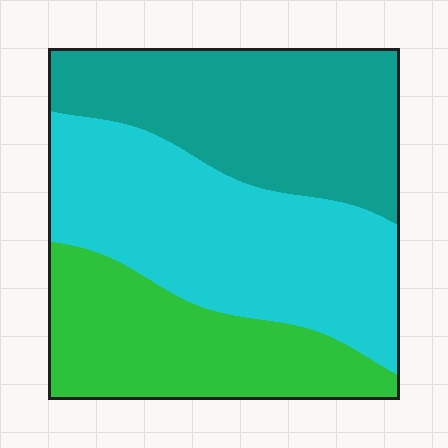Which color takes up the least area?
Green, at roughly 25%.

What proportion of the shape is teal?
Teal covers 33% of the shape.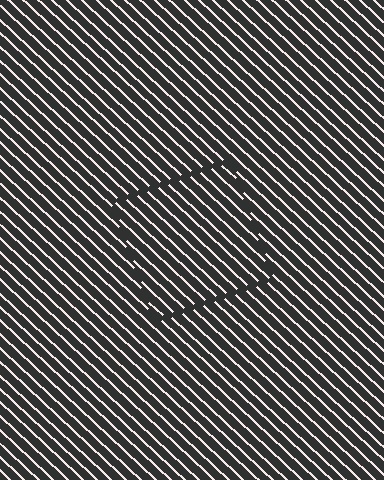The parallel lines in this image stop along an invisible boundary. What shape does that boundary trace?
An illusory square. The interior of the shape contains the same grating, shifted by half a period — the contour is defined by the phase discontinuity where line-ends from the inner and outer gratings abut.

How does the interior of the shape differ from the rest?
The interior of the shape contains the same grating, shifted by half a period — the contour is defined by the phase discontinuity where line-ends from the inner and outer gratings abut.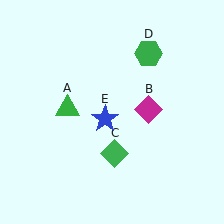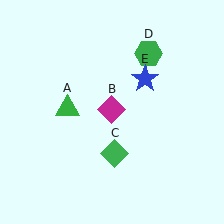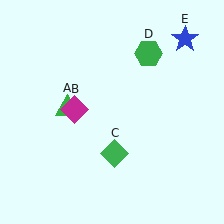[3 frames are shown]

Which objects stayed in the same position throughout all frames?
Green triangle (object A) and green diamond (object C) and green hexagon (object D) remained stationary.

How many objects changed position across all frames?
2 objects changed position: magenta diamond (object B), blue star (object E).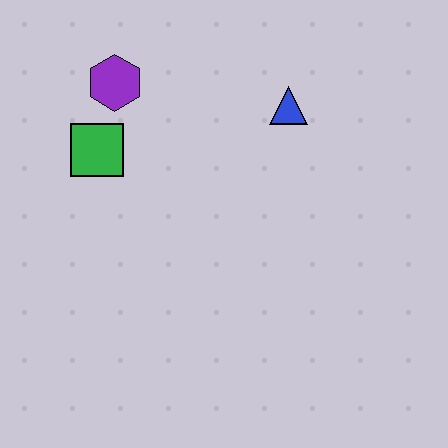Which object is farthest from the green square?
The blue triangle is farthest from the green square.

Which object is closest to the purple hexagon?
The green square is closest to the purple hexagon.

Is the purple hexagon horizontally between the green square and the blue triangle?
Yes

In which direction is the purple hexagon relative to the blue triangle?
The purple hexagon is to the left of the blue triangle.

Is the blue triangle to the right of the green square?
Yes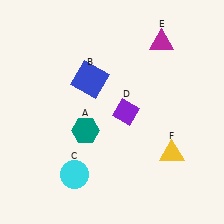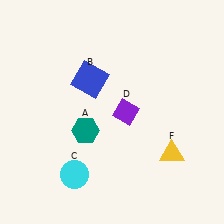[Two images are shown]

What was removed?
The magenta triangle (E) was removed in Image 2.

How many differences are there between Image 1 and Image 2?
There is 1 difference between the two images.